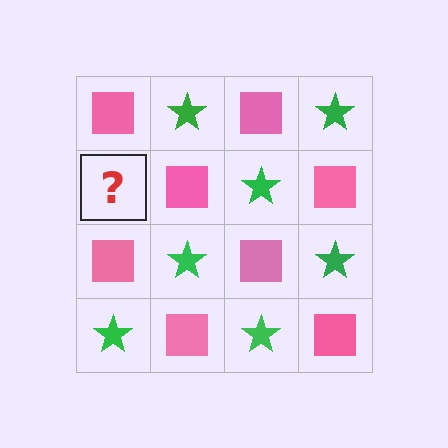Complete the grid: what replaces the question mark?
The question mark should be replaced with a green star.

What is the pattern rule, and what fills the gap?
The rule is that it alternates pink square and green star in a checkerboard pattern. The gap should be filled with a green star.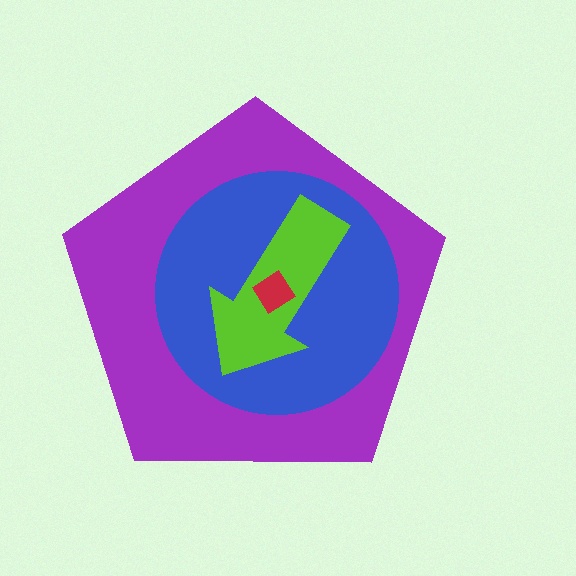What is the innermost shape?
The red diamond.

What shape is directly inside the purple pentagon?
The blue circle.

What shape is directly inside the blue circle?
The lime arrow.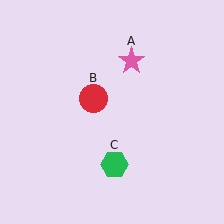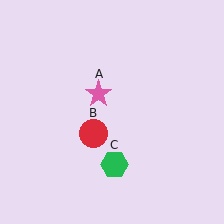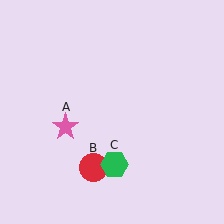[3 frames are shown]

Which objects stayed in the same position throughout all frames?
Green hexagon (object C) remained stationary.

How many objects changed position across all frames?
2 objects changed position: pink star (object A), red circle (object B).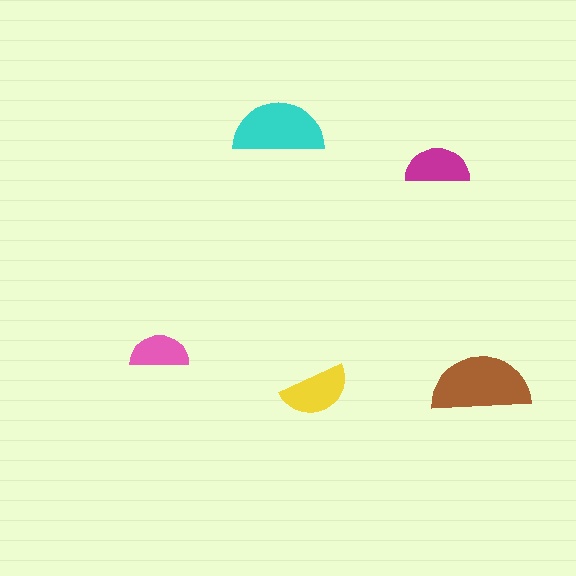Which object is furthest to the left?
The pink semicircle is leftmost.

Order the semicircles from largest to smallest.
the brown one, the cyan one, the yellow one, the magenta one, the pink one.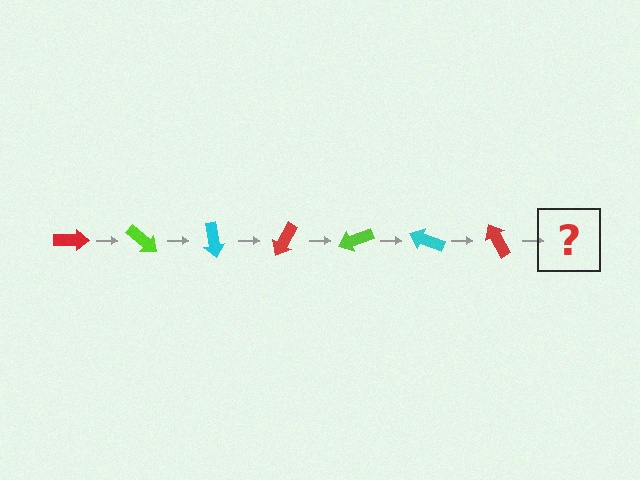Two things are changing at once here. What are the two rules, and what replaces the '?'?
The two rules are that it rotates 40 degrees each step and the color cycles through red, lime, and cyan. The '?' should be a lime arrow, rotated 280 degrees from the start.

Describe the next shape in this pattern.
It should be a lime arrow, rotated 280 degrees from the start.